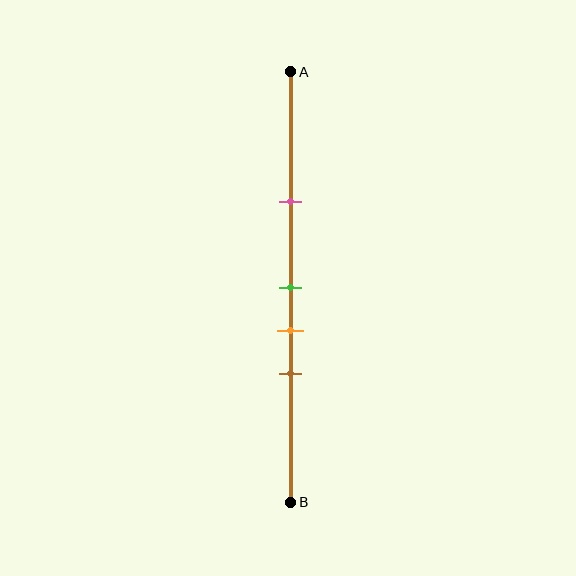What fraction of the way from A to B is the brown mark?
The brown mark is approximately 70% (0.7) of the way from A to B.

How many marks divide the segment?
There are 4 marks dividing the segment.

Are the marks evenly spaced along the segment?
No, the marks are not evenly spaced.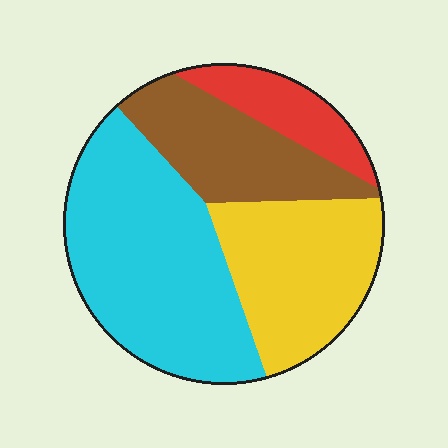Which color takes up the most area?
Cyan, at roughly 40%.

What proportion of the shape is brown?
Brown covers about 20% of the shape.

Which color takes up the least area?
Red, at roughly 10%.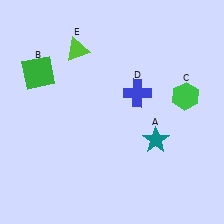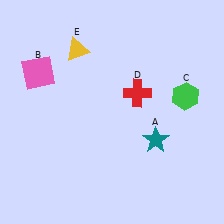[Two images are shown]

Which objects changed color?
B changed from green to pink. D changed from blue to red. E changed from lime to yellow.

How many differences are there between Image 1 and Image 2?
There are 3 differences between the two images.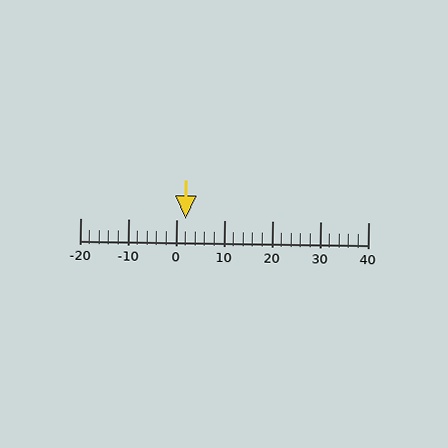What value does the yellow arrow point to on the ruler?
The yellow arrow points to approximately 2.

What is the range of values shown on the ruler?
The ruler shows values from -20 to 40.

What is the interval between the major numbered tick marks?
The major tick marks are spaced 10 units apart.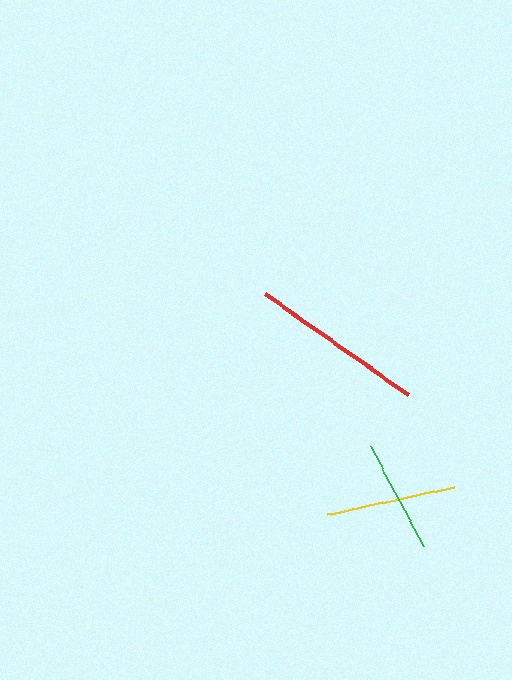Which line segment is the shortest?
The green line is the shortest at approximately 113 pixels.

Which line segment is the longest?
The red line is the longest at approximately 175 pixels.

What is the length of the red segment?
The red segment is approximately 175 pixels long.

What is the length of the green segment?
The green segment is approximately 113 pixels long.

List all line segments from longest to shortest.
From longest to shortest: red, yellow, green.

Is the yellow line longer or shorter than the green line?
The yellow line is longer than the green line.